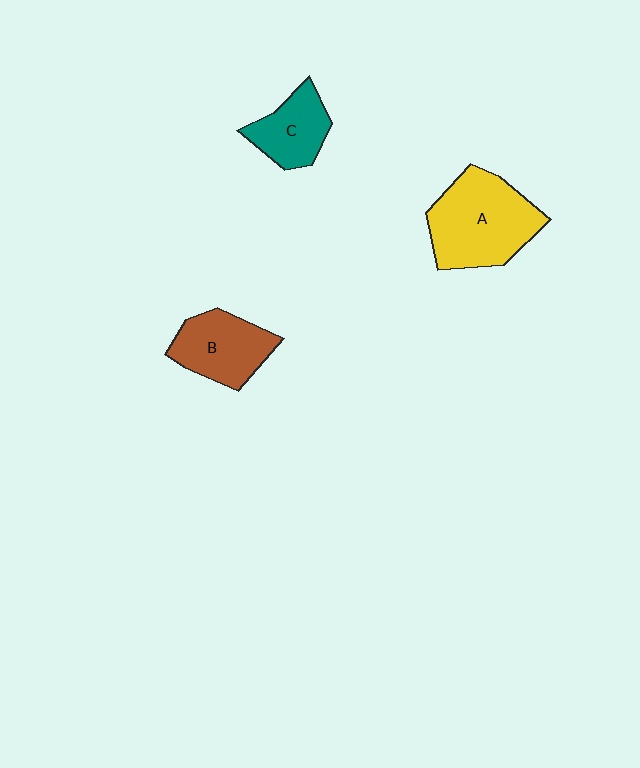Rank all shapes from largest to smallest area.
From largest to smallest: A (yellow), B (brown), C (teal).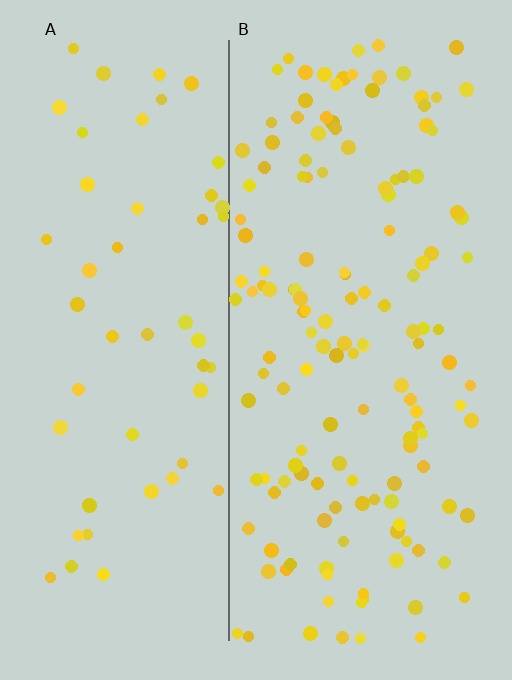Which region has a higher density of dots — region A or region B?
B (the right).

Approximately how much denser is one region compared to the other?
Approximately 2.8× — region B over region A.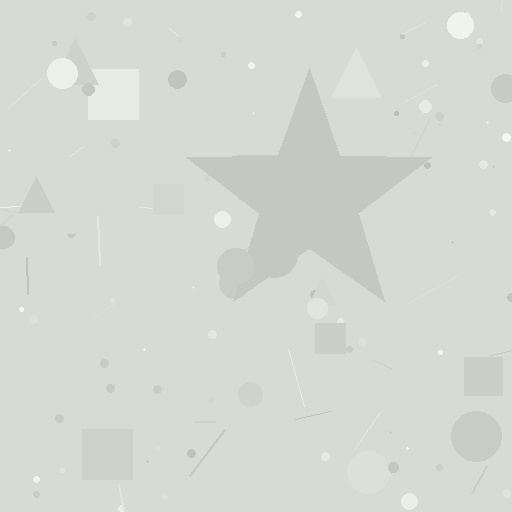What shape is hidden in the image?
A star is hidden in the image.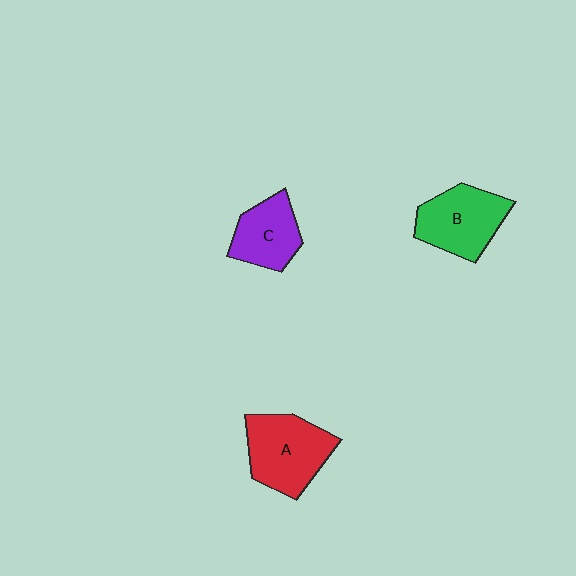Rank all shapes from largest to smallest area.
From largest to smallest: A (red), B (green), C (purple).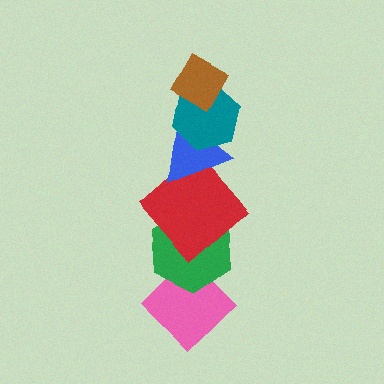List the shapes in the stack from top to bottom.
From top to bottom: the brown diamond, the teal hexagon, the blue triangle, the red diamond, the green hexagon, the pink diamond.